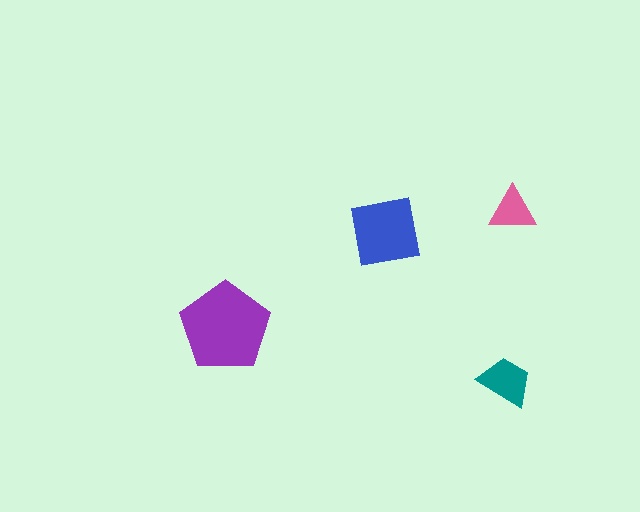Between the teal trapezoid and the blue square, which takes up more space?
The blue square.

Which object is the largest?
The purple pentagon.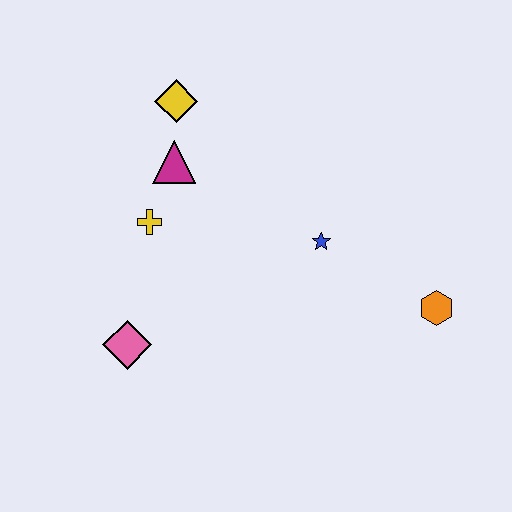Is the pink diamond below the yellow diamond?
Yes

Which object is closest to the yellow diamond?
The magenta triangle is closest to the yellow diamond.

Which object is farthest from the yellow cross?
The orange hexagon is farthest from the yellow cross.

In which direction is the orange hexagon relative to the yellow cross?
The orange hexagon is to the right of the yellow cross.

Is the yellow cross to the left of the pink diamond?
No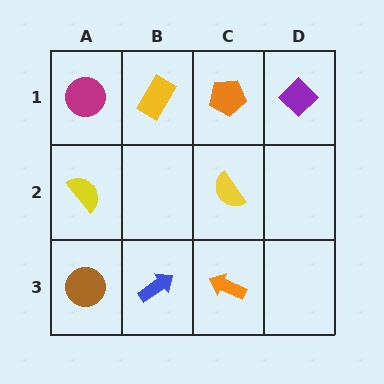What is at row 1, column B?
A yellow rectangle.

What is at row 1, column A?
A magenta circle.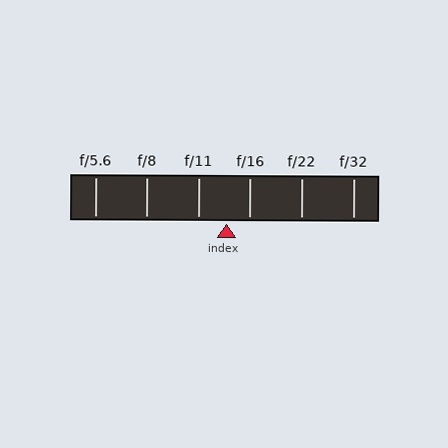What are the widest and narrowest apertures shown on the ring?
The widest aperture shown is f/5.6 and the narrowest is f/32.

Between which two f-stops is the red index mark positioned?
The index mark is between f/11 and f/16.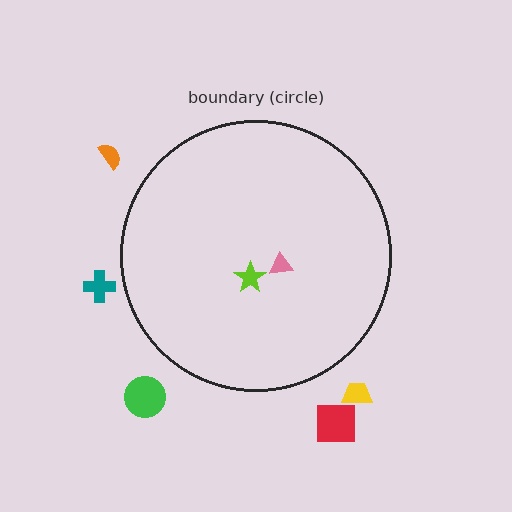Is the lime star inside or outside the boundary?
Inside.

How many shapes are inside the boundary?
2 inside, 5 outside.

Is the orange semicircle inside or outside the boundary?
Outside.